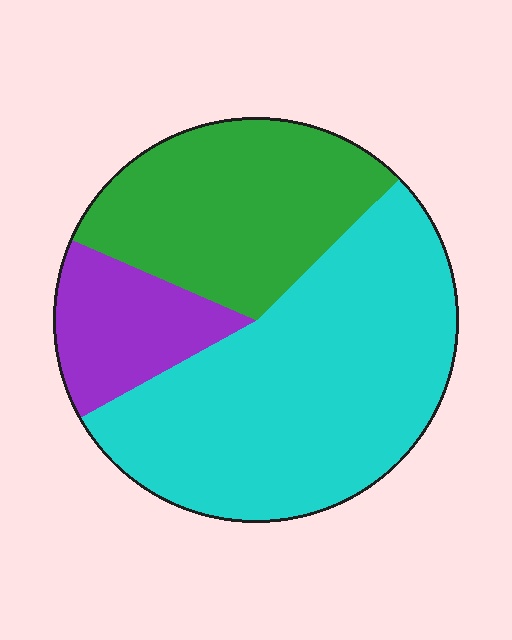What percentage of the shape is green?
Green takes up between a sixth and a third of the shape.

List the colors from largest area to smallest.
From largest to smallest: cyan, green, purple.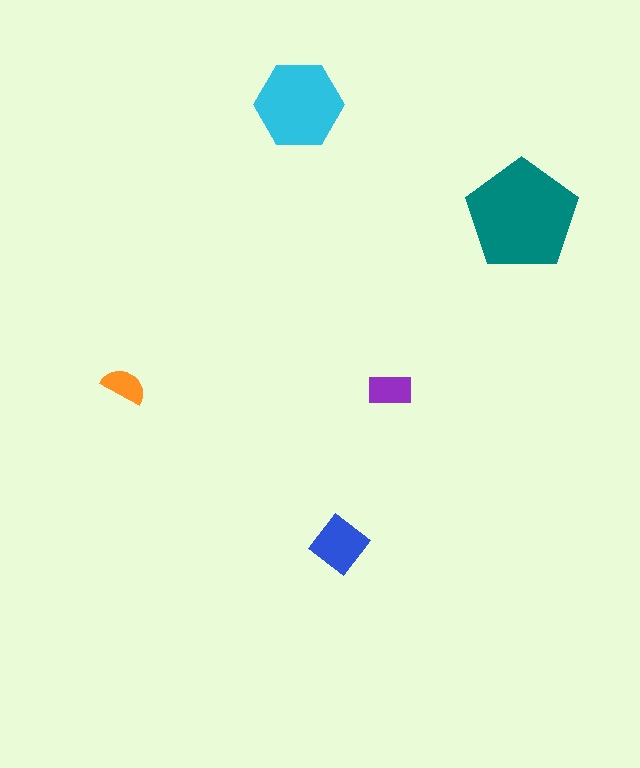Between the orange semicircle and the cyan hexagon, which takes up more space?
The cyan hexagon.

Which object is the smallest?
The orange semicircle.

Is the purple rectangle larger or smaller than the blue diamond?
Smaller.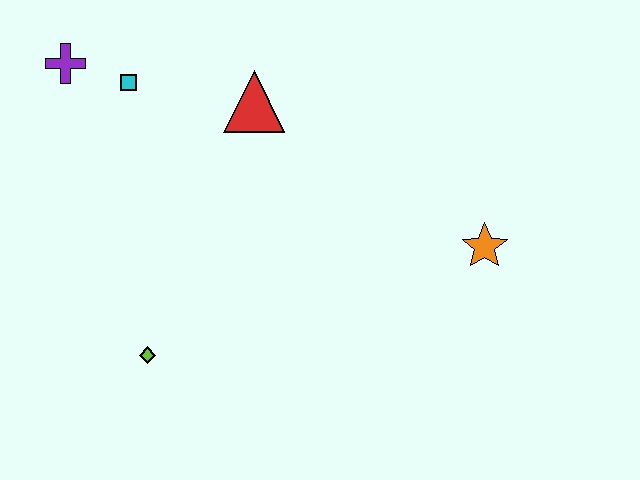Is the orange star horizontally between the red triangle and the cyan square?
No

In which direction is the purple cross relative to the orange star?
The purple cross is to the left of the orange star.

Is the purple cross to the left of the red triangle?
Yes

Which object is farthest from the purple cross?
The orange star is farthest from the purple cross.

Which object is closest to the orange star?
The red triangle is closest to the orange star.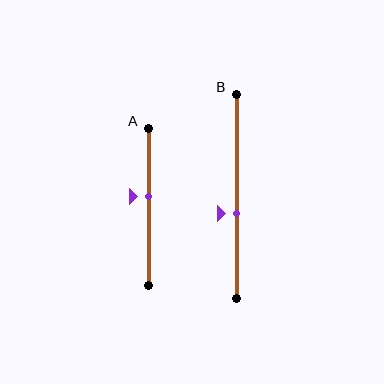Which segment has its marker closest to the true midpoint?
Segment A has its marker closest to the true midpoint.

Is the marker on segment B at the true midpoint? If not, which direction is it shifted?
No, the marker on segment B is shifted downward by about 9% of the segment length.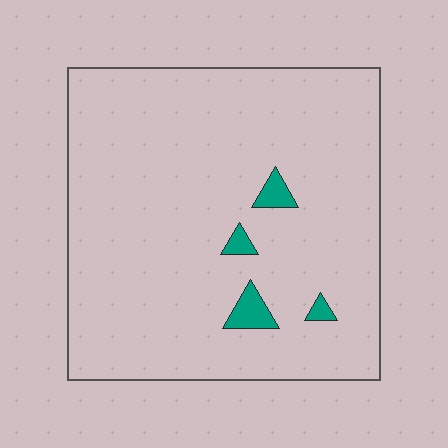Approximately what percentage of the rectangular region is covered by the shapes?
Approximately 5%.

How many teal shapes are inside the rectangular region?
4.